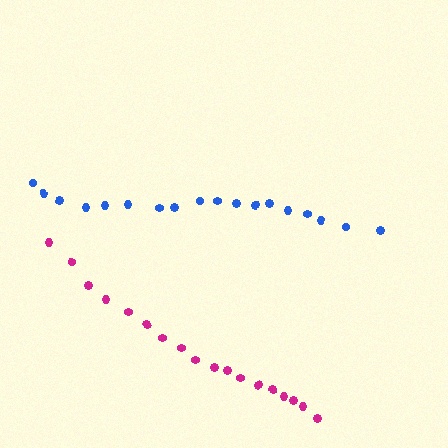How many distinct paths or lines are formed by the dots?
There are 2 distinct paths.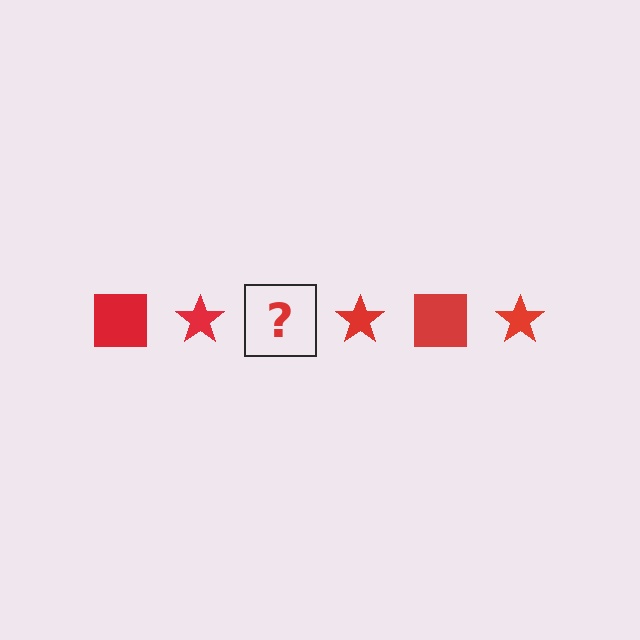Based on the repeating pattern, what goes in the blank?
The blank should be a red square.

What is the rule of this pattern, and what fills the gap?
The rule is that the pattern cycles through square, star shapes in red. The gap should be filled with a red square.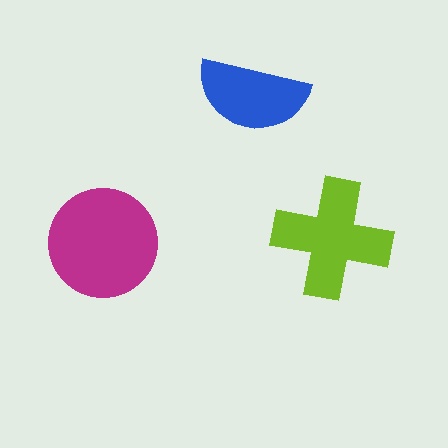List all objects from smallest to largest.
The blue semicircle, the lime cross, the magenta circle.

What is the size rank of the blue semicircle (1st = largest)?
3rd.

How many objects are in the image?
There are 3 objects in the image.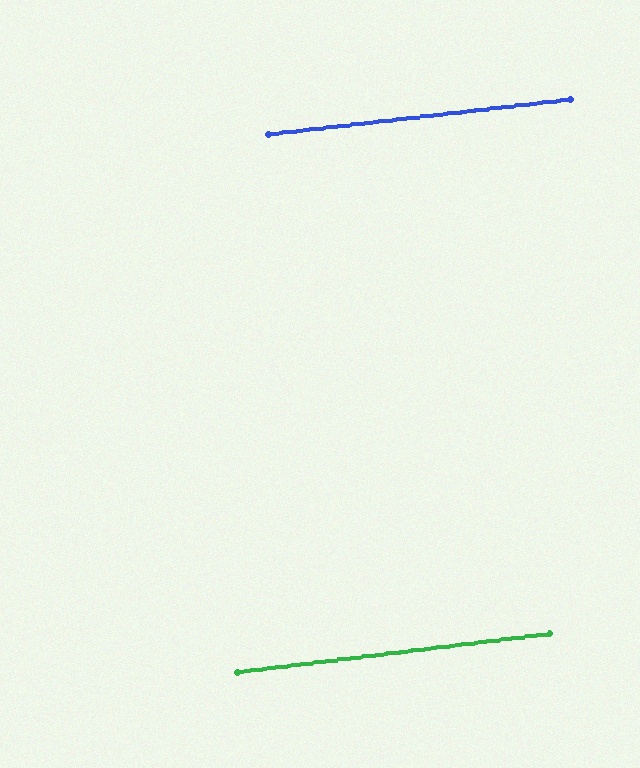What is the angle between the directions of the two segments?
Approximately 0 degrees.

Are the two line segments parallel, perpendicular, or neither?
Parallel — their directions differ by only 0.5°.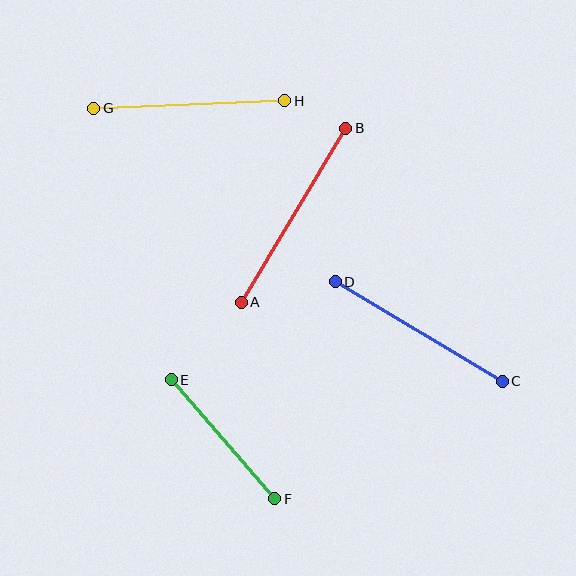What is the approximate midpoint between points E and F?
The midpoint is at approximately (223, 439) pixels.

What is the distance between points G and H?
The distance is approximately 192 pixels.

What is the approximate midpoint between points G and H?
The midpoint is at approximately (189, 105) pixels.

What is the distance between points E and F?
The distance is approximately 158 pixels.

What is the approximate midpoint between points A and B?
The midpoint is at approximately (293, 215) pixels.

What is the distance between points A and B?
The distance is approximately 203 pixels.